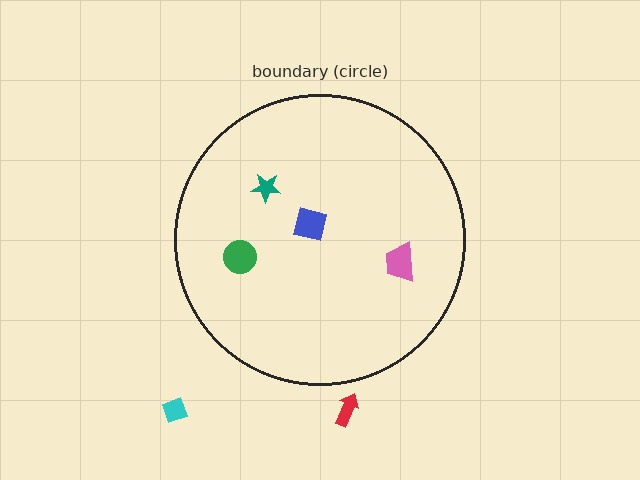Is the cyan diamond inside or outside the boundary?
Outside.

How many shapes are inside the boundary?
4 inside, 2 outside.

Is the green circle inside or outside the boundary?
Inside.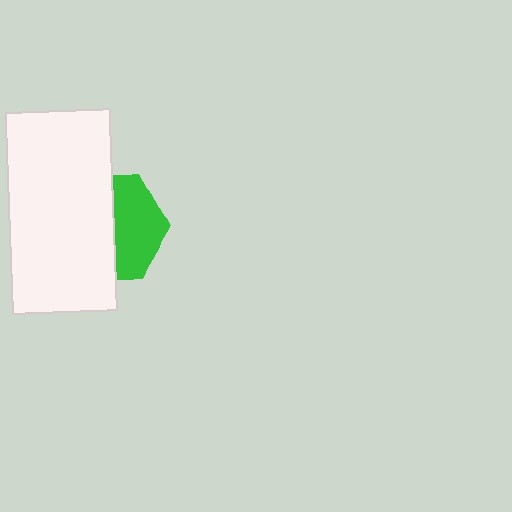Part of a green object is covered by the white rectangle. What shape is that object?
It is a hexagon.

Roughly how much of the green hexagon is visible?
About half of it is visible (roughly 46%).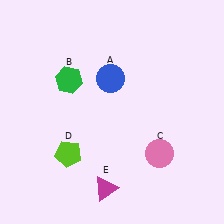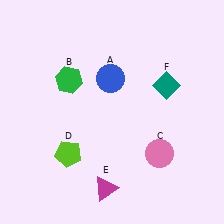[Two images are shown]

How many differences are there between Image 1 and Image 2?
There is 1 difference between the two images.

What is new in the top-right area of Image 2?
A teal diamond (F) was added in the top-right area of Image 2.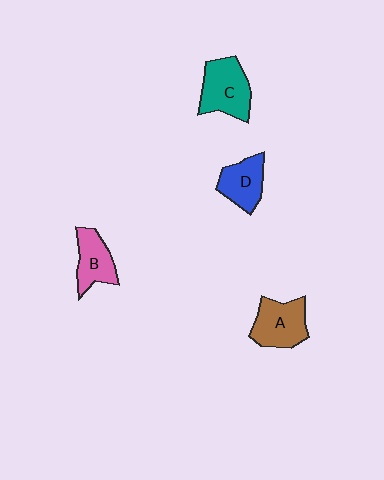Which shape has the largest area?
Shape C (teal).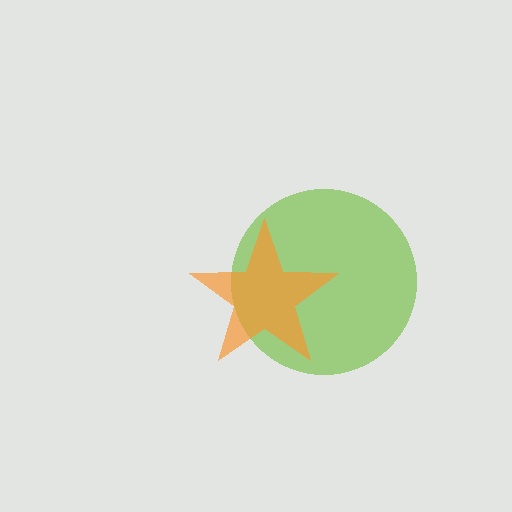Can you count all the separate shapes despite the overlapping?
Yes, there are 2 separate shapes.